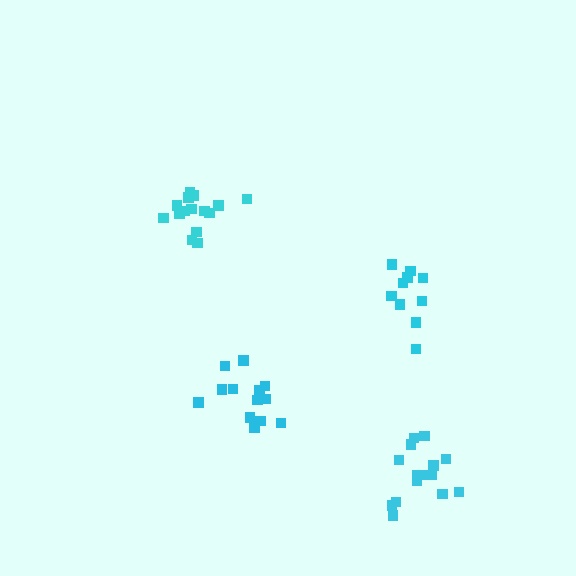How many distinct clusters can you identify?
There are 4 distinct clusters.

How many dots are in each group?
Group 1: 10 dots, Group 2: 15 dots, Group 3: 13 dots, Group 4: 15 dots (53 total).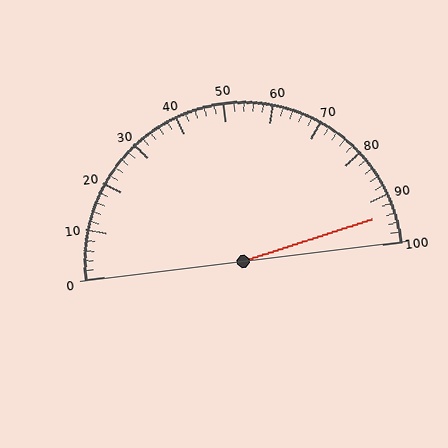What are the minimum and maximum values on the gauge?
The gauge ranges from 0 to 100.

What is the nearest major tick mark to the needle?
The nearest major tick mark is 90.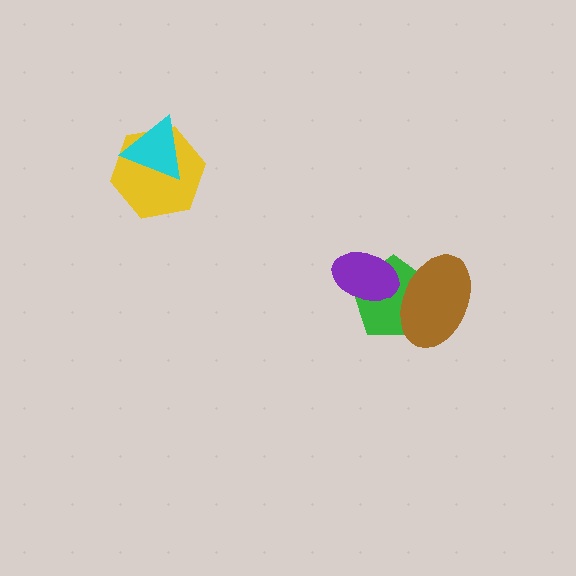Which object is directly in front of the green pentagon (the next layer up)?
The brown ellipse is directly in front of the green pentagon.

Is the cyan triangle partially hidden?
No, no other shape covers it.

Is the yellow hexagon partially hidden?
Yes, it is partially covered by another shape.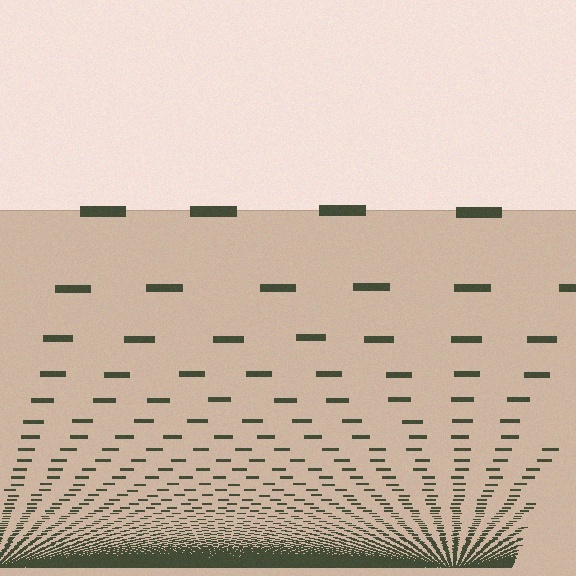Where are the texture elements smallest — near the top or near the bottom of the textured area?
Near the bottom.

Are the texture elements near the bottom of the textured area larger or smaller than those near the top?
Smaller. The gradient is inverted — elements near the bottom are smaller and denser.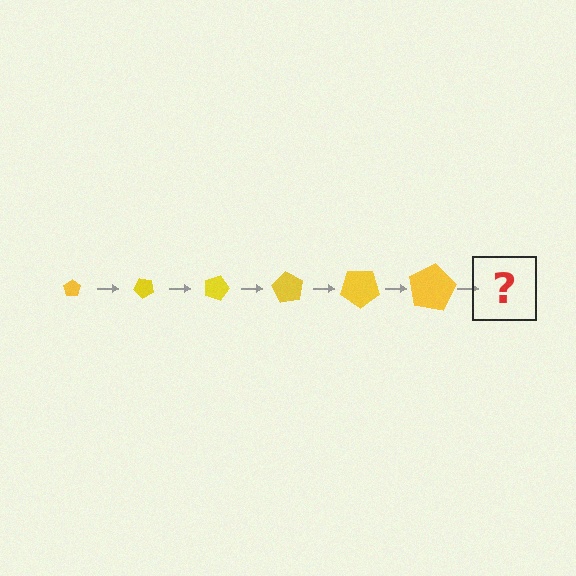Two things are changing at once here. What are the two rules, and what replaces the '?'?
The two rules are that the pentagon grows larger each step and it rotates 45 degrees each step. The '?' should be a pentagon, larger than the previous one and rotated 270 degrees from the start.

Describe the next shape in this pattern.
It should be a pentagon, larger than the previous one and rotated 270 degrees from the start.